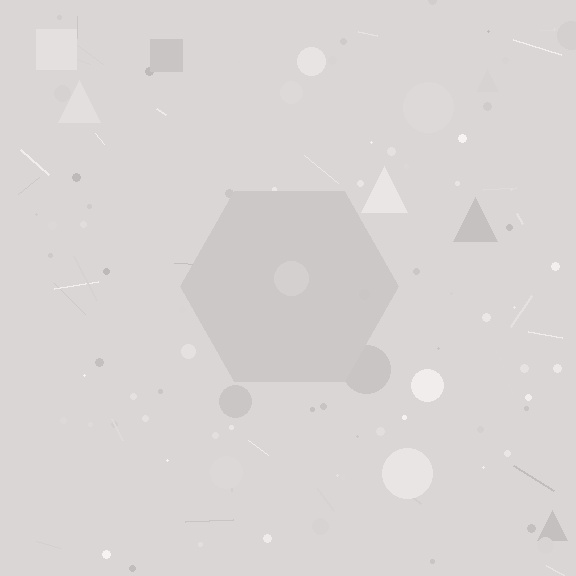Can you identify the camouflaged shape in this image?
The camouflaged shape is a hexagon.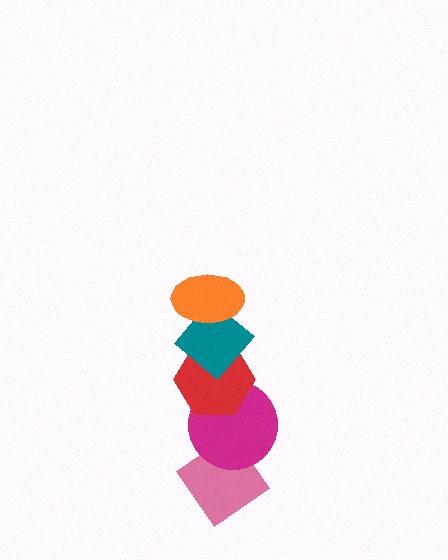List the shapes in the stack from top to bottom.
From top to bottom: the orange ellipse, the teal diamond, the red hexagon, the magenta circle, the pink diamond.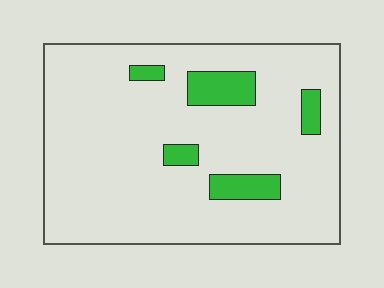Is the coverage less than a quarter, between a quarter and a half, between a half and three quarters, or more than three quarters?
Less than a quarter.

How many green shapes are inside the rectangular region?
5.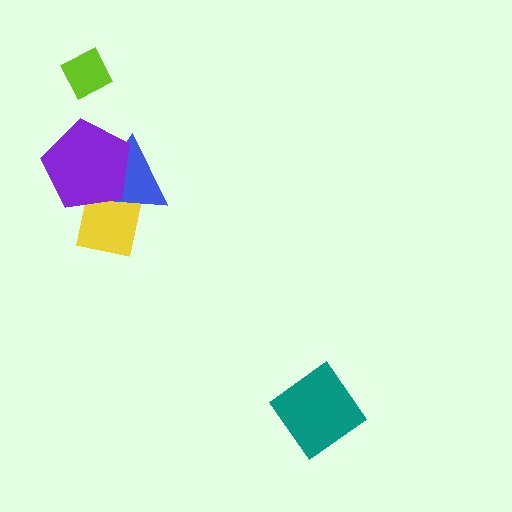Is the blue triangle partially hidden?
Yes, it is partially covered by another shape.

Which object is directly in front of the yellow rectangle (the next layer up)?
The blue triangle is directly in front of the yellow rectangle.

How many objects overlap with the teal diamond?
0 objects overlap with the teal diamond.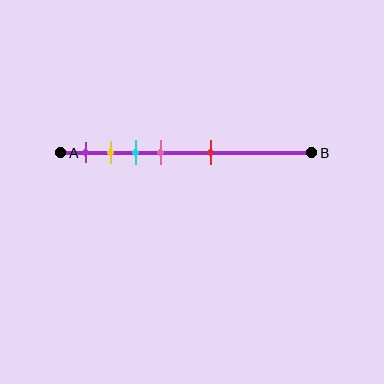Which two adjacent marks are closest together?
The yellow and cyan marks are the closest adjacent pair.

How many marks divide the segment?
There are 5 marks dividing the segment.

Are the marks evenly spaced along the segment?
No, the marks are not evenly spaced.